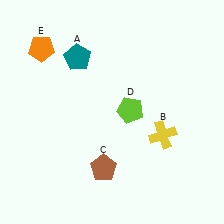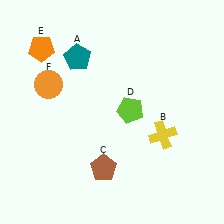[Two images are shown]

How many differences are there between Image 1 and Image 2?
There is 1 difference between the two images.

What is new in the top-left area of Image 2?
An orange circle (F) was added in the top-left area of Image 2.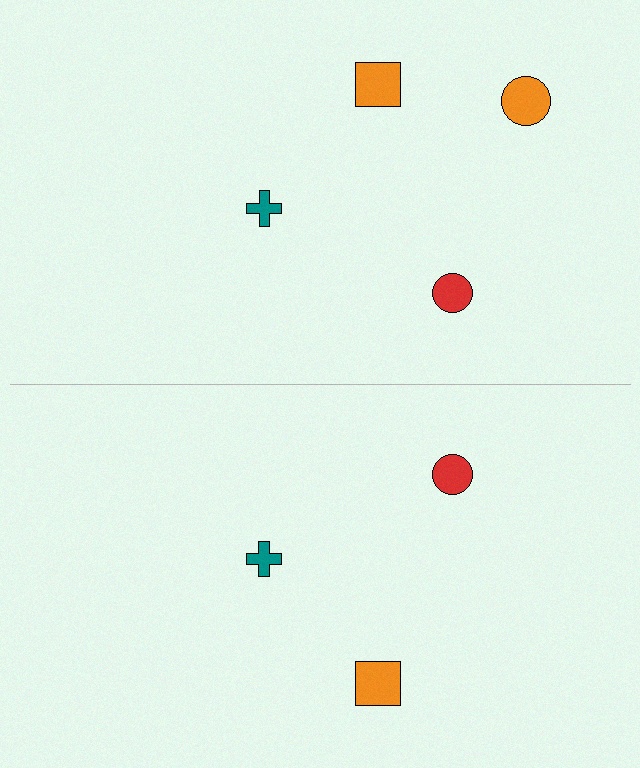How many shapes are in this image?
There are 7 shapes in this image.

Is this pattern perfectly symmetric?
No, the pattern is not perfectly symmetric. A orange circle is missing from the bottom side.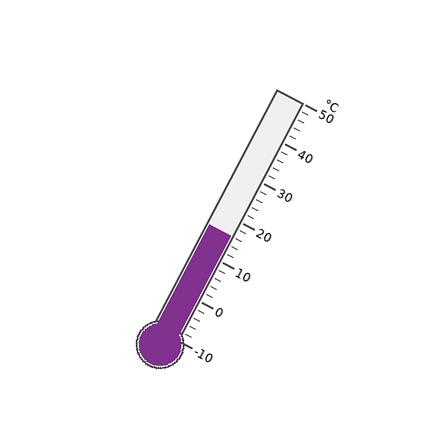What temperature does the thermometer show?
The thermometer shows approximately 16°C.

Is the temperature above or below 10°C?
The temperature is above 10°C.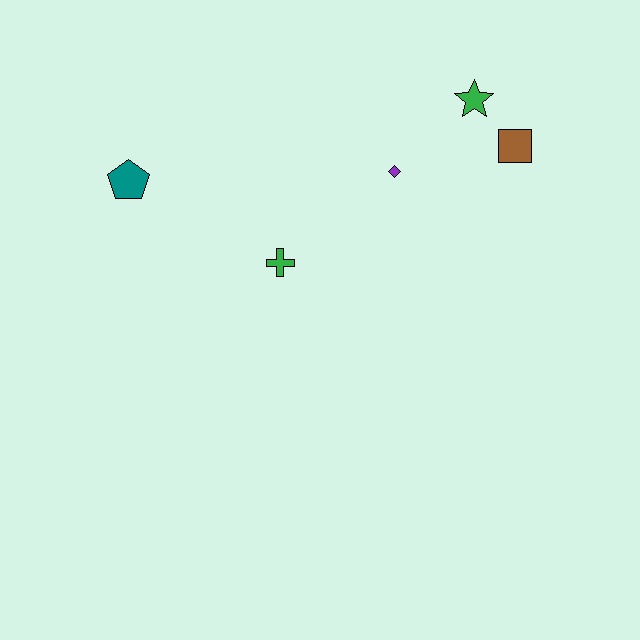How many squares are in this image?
There is 1 square.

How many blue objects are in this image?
There are no blue objects.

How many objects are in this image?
There are 5 objects.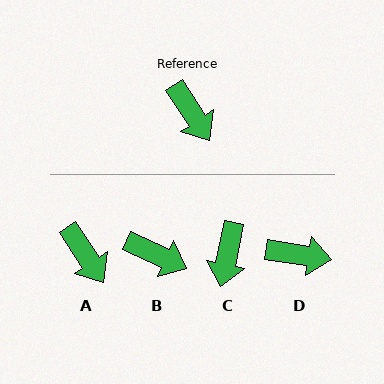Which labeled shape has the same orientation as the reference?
A.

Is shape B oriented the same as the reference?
No, it is off by about 32 degrees.